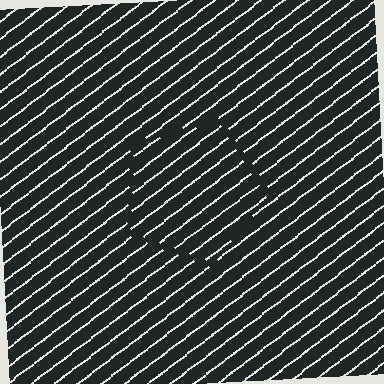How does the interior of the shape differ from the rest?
The interior of the shape contains the same grating, shifted by half a period — the contour is defined by the phase discontinuity where line-ends from the inner and outer gratings abut.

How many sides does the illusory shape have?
5 sides — the line-ends trace a pentagon.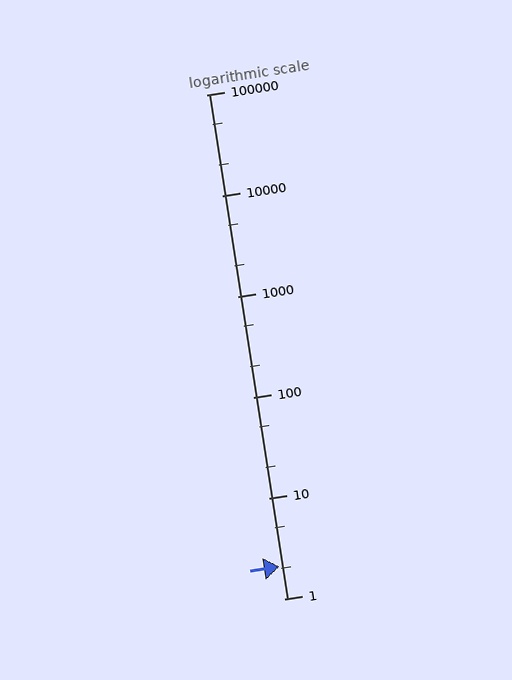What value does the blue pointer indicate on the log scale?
The pointer indicates approximately 2.1.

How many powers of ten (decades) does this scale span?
The scale spans 5 decades, from 1 to 100000.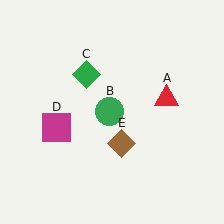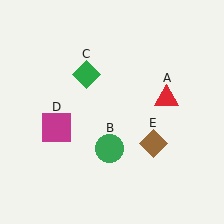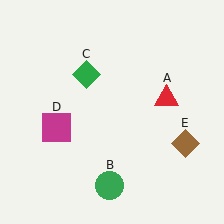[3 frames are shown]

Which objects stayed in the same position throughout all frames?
Red triangle (object A) and green diamond (object C) and magenta square (object D) remained stationary.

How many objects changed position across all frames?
2 objects changed position: green circle (object B), brown diamond (object E).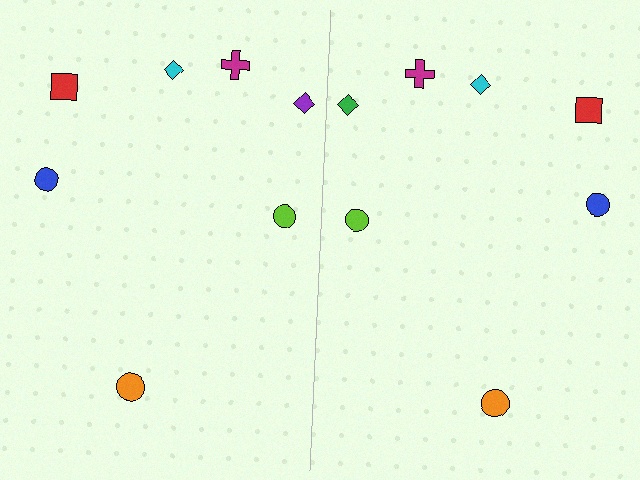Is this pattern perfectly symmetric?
No, the pattern is not perfectly symmetric. The green diamond on the right side breaks the symmetry — its mirror counterpart is purple.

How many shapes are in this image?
There are 14 shapes in this image.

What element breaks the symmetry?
The green diamond on the right side breaks the symmetry — its mirror counterpart is purple.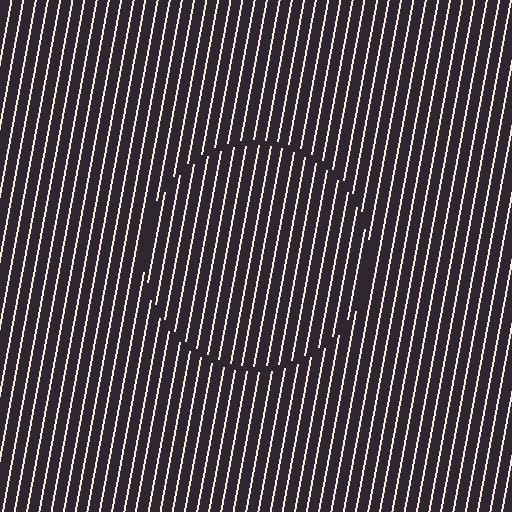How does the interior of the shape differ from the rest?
The interior of the shape contains the same grating, shifted by half a period — the contour is defined by the phase discontinuity where line-ends from the inner and outer gratings abut.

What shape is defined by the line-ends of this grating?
An illusory circle. The interior of the shape contains the same grating, shifted by half a period — the contour is defined by the phase discontinuity where line-ends from the inner and outer gratings abut.